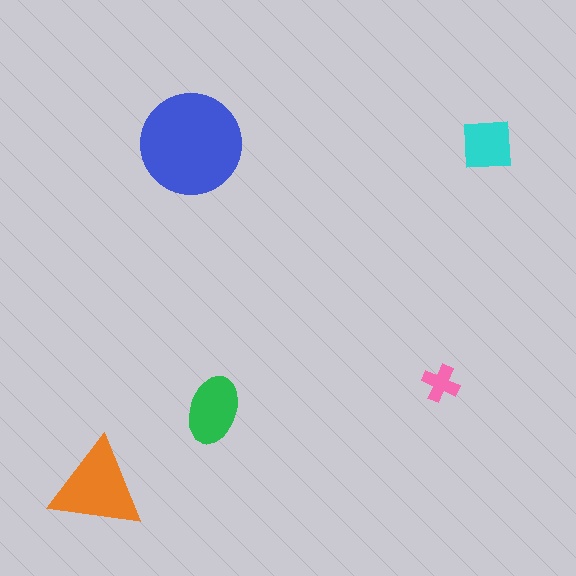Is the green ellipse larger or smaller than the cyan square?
Larger.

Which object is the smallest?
The pink cross.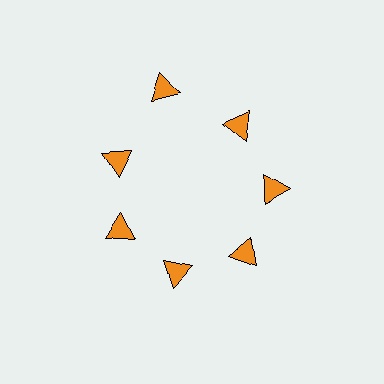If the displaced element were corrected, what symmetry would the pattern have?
It would have 7-fold rotational symmetry — the pattern would map onto itself every 51 degrees.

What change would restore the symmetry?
The symmetry would be restored by moving it inward, back onto the ring so that all 7 triangles sit at equal angles and equal distance from the center.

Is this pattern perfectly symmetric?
No. The 7 orange triangles are arranged in a ring, but one element near the 12 o'clock position is pushed outward from the center, breaking the 7-fold rotational symmetry.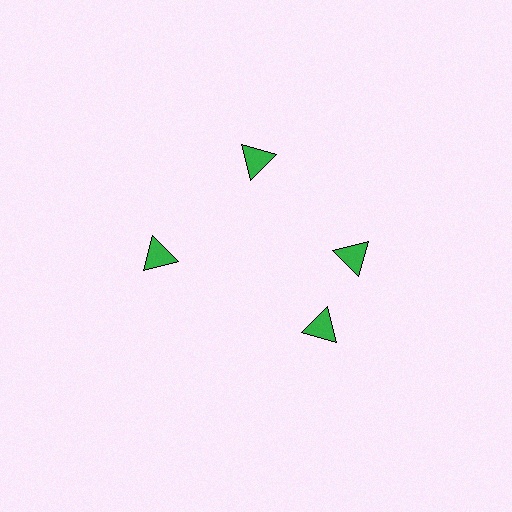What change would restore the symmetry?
The symmetry would be restored by rotating it back into even spacing with its neighbors so that all 4 triangles sit at equal angles and equal distance from the center.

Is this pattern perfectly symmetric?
No. The 4 green triangles are arranged in a ring, but one element near the 6 o'clock position is rotated out of alignment along the ring, breaking the 4-fold rotational symmetry.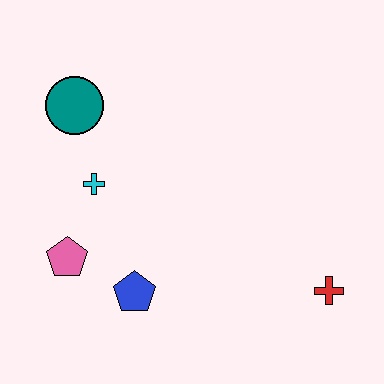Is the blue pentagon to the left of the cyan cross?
No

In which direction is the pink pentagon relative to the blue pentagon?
The pink pentagon is to the left of the blue pentagon.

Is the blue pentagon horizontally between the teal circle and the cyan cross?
No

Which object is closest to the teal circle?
The cyan cross is closest to the teal circle.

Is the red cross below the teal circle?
Yes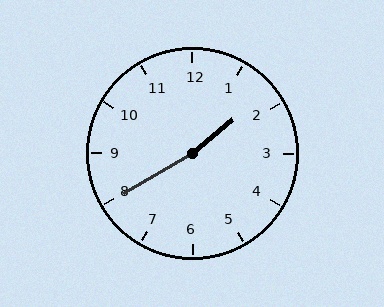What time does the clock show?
1:40.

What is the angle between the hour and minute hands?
Approximately 170 degrees.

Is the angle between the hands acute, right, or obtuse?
It is obtuse.